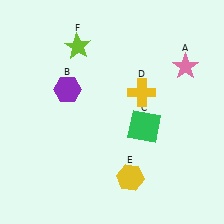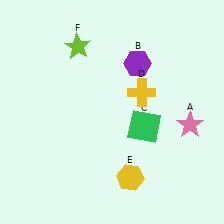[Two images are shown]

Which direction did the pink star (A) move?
The pink star (A) moved down.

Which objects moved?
The objects that moved are: the pink star (A), the purple hexagon (B).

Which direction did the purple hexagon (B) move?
The purple hexagon (B) moved right.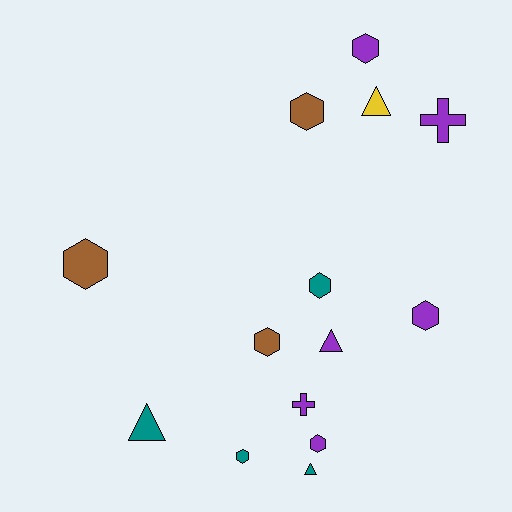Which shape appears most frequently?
Hexagon, with 8 objects.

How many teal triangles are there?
There are 2 teal triangles.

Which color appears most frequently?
Purple, with 6 objects.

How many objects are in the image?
There are 14 objects.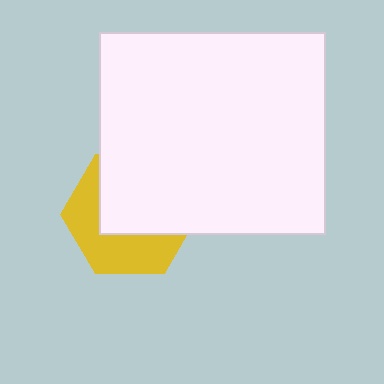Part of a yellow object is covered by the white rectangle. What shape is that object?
It is a hexagon.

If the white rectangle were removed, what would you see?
You would see the complete yellow hexagon.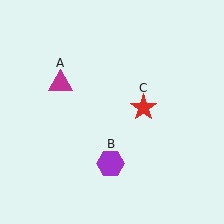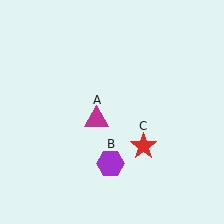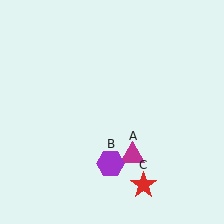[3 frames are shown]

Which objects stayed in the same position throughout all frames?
Purple hexagon (object B) remained stationary.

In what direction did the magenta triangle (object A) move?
The magenta triangle (object A) moved down and to the right.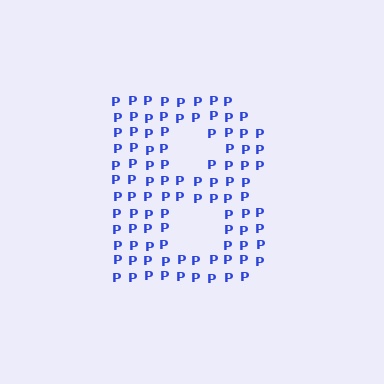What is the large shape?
The large shape is the letter B.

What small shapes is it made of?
It is made of small letter P's.